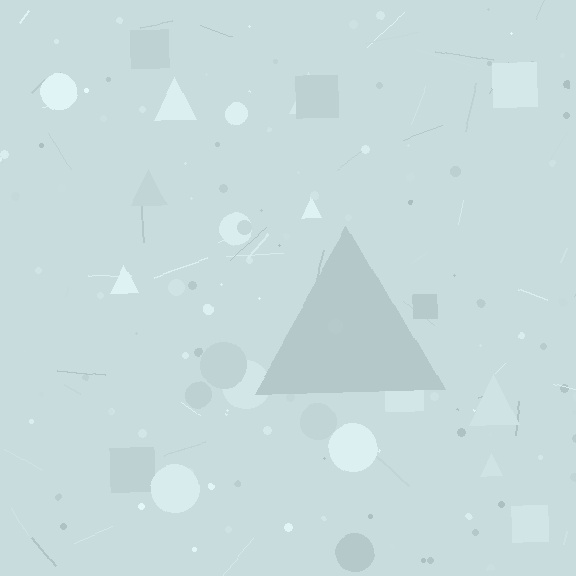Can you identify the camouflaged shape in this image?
The camouflaged shape is a triangle.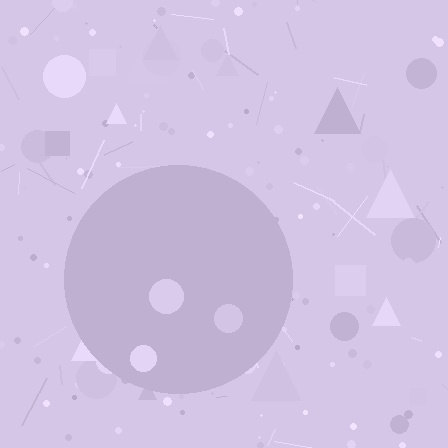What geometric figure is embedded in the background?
A circle is embedded in the background.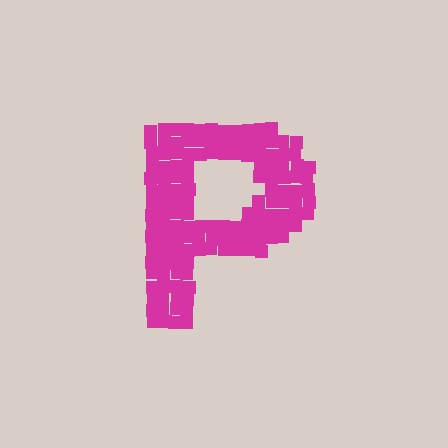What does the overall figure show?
The overall figure shows the letter P.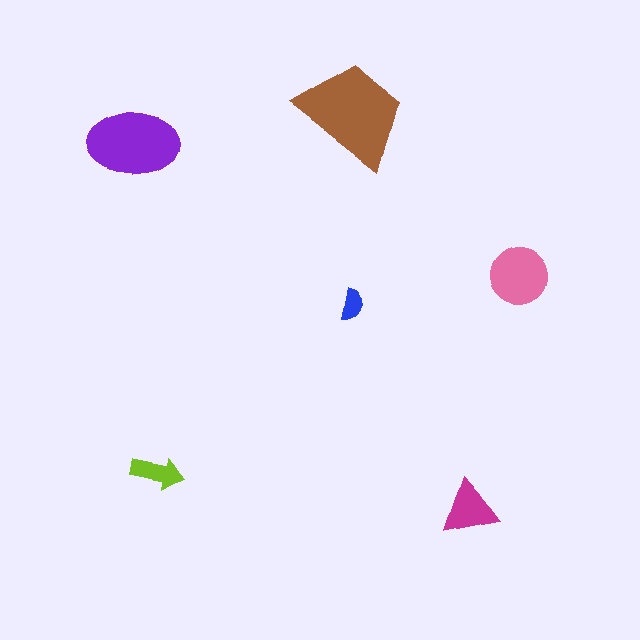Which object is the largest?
The brown trapezoid.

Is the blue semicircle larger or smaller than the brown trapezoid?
Smaller.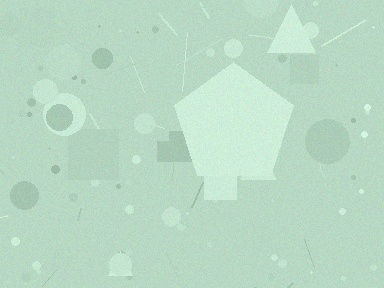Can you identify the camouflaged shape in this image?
The camouflaged shape is a pentagon.